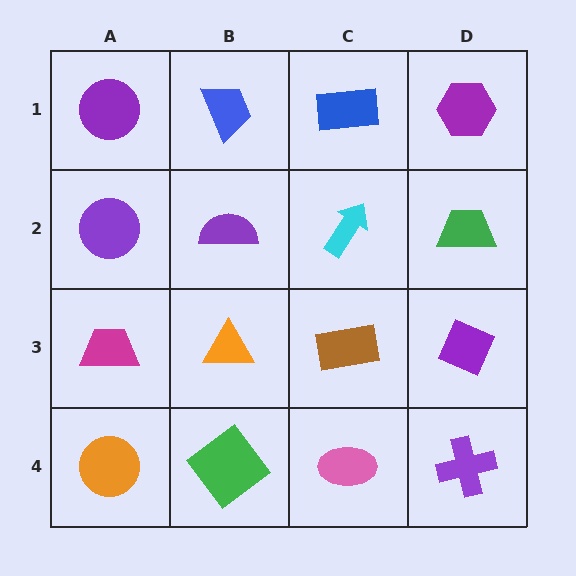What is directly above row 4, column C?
A brown rectangle.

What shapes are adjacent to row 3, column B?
A purple semicircle (row 2, column B), a green diamond (row 4, column B), a magenta trapezoid (row 3, column A), a brown rectangle (row 3, column C).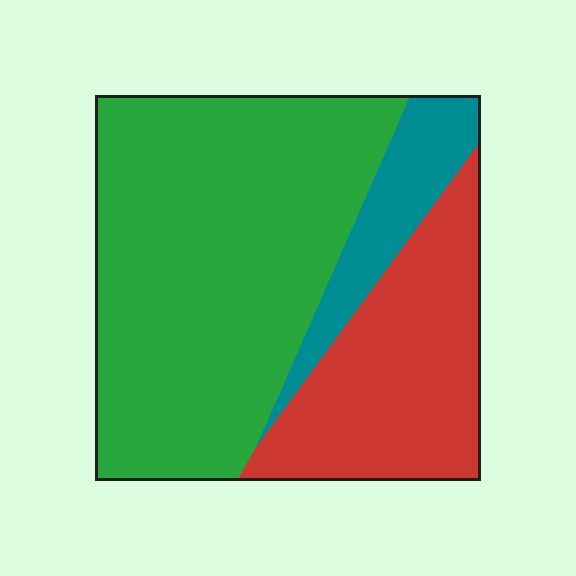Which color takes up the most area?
Green, at roughly 60%.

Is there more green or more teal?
Green.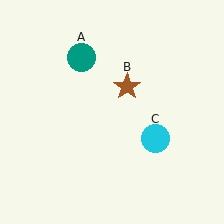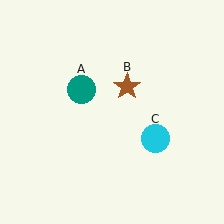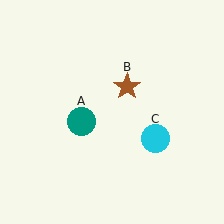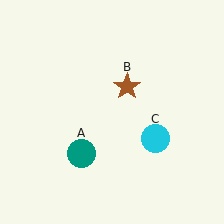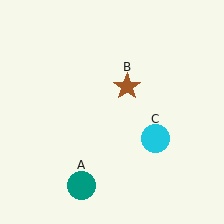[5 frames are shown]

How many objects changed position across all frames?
1 object changed position: teal circle (object A).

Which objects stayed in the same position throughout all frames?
Brown star (object B) and cyan circle (object C) remained stationary.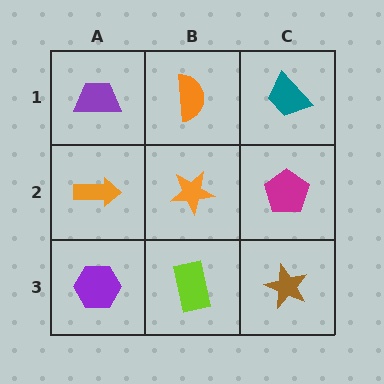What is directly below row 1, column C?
A magenta pentagon.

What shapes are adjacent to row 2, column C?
A teal trapezoid (row 1, column C), a brown star (row 3, column C), an orange star (row 2, column B).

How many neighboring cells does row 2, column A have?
3.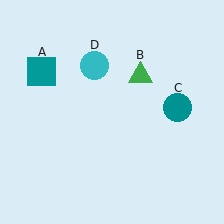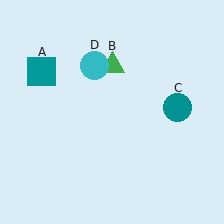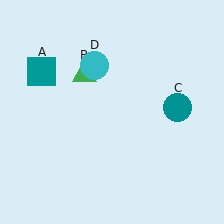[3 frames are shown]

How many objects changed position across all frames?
1 object changed position: green triangle (object B).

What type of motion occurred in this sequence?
The green triangle (object B) rotated counterclockwise around the center of the scene.